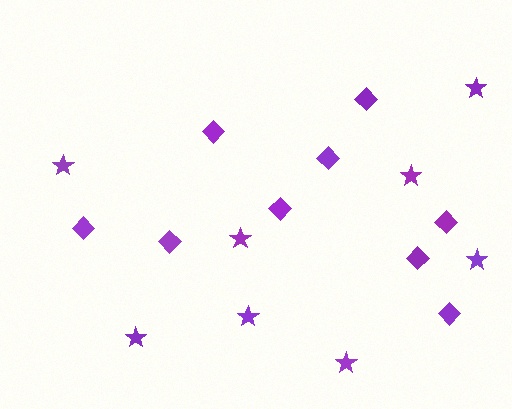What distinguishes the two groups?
There are 2 groups: one group of diamonds (9) and one group of stars (8).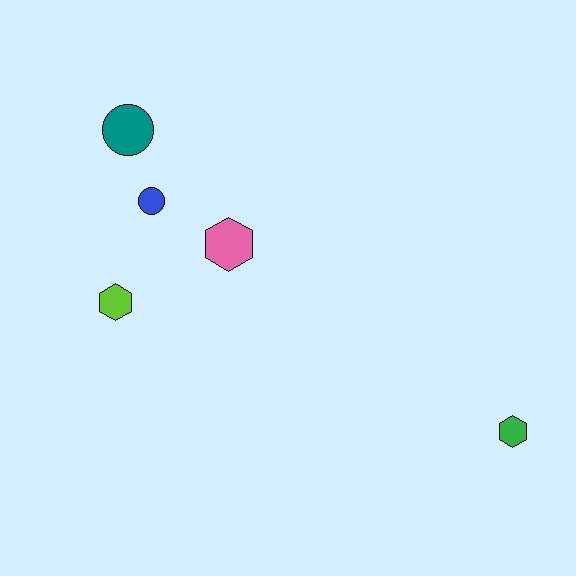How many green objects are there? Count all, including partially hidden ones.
There is 1 green object.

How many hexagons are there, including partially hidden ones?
There are 3 hexagons.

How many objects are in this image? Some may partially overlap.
There are 5 objects.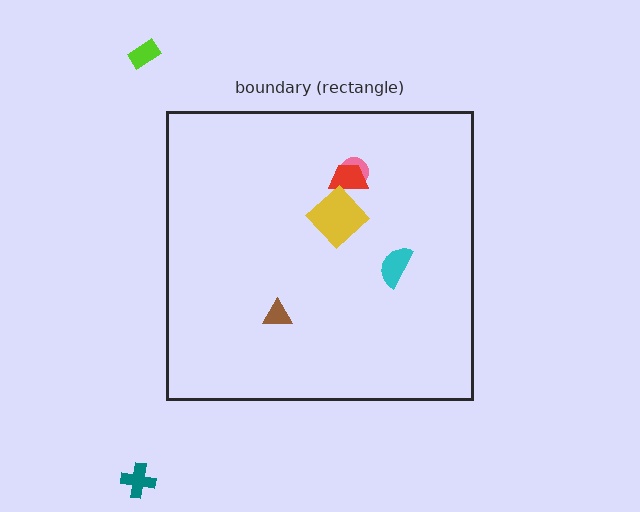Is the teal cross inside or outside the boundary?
Outside.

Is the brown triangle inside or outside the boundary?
Inside.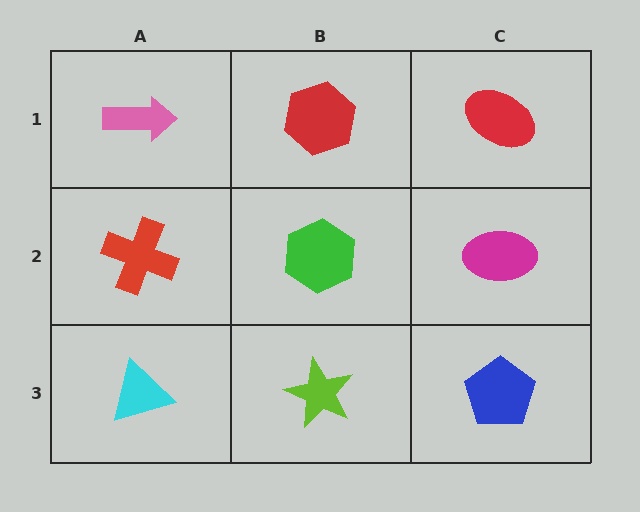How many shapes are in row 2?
3 shapes.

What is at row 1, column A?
A pink arrow.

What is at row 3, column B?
A lime star.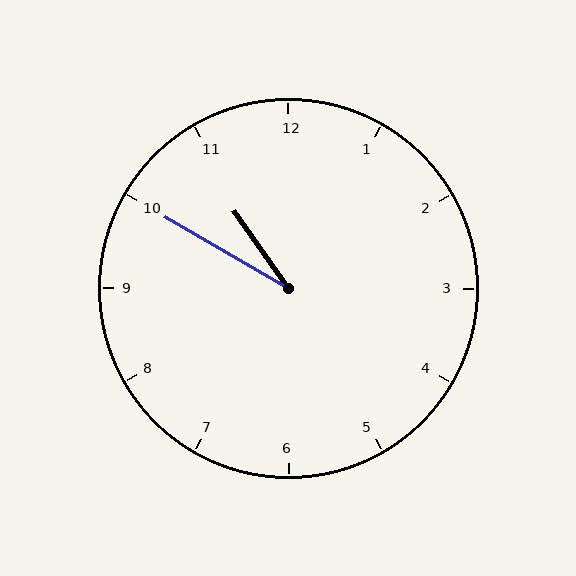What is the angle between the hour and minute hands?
Approximately 25 degrees.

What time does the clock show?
10:50.